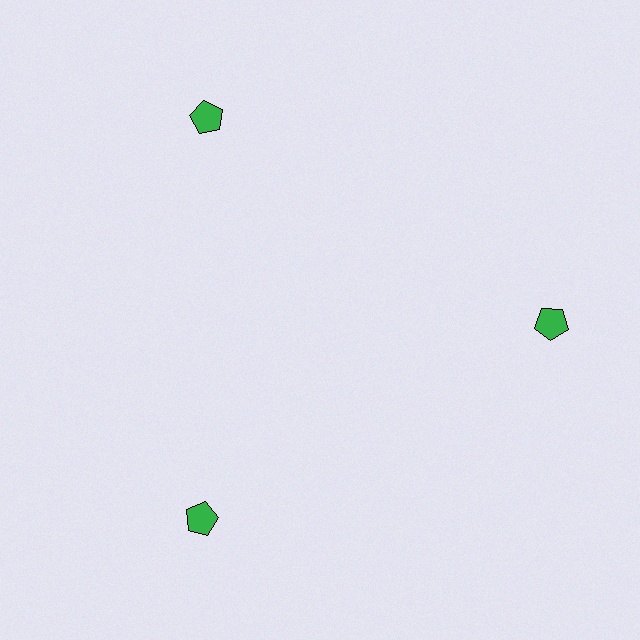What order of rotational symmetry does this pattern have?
This pattern has 3-fold rotational symmetry.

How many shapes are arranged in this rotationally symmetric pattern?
There are 3 shapes, arranged in 3 groups of 1.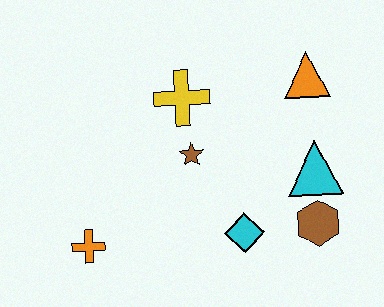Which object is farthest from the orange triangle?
The orange cross is farthest from the orange triangle.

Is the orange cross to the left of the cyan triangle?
Yes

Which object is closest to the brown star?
The yellow cross is closest to the brown star.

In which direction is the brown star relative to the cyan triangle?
The brown star is to the left of the cyan triangle.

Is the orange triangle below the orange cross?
No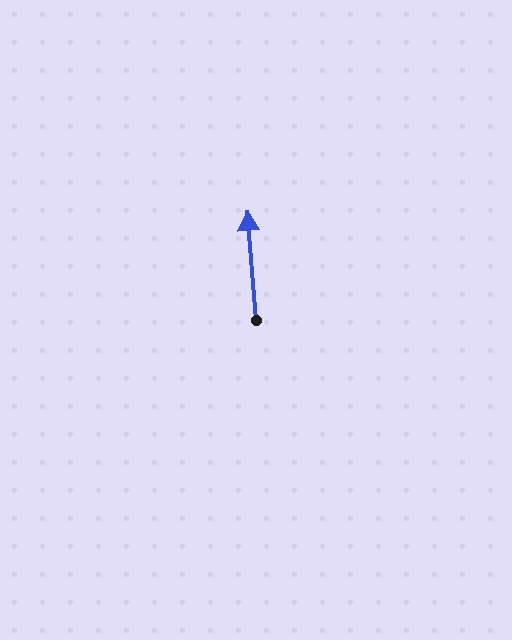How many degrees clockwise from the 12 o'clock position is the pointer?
Approximately 355 degrees.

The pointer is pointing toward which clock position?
Roughly 12 o'clock.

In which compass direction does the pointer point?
North.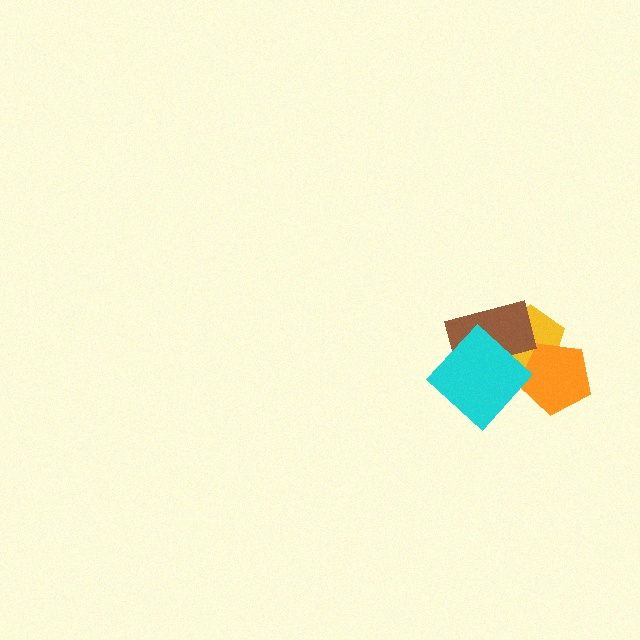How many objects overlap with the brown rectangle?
2 objects overlap with the brown rectangle.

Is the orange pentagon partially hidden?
No, no other shape covers it.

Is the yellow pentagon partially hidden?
Yes, it is partially covered by another shape.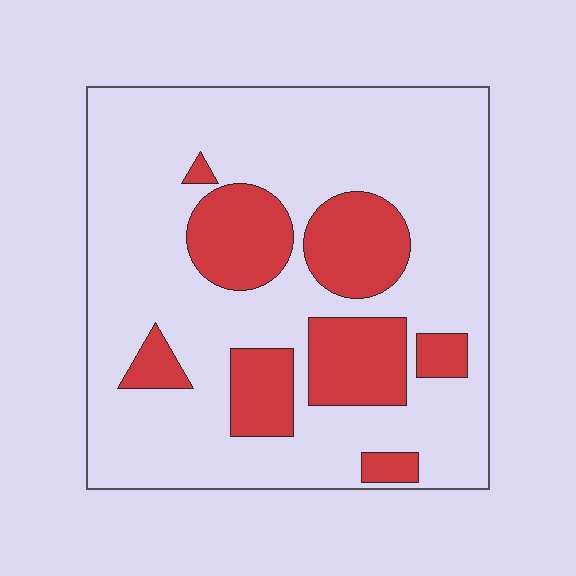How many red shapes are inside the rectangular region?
8.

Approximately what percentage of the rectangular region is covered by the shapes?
Approximately 25%.